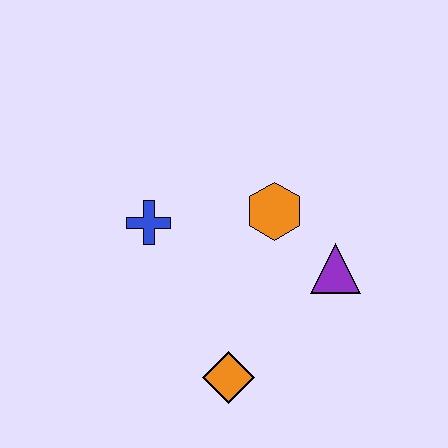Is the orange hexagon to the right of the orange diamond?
Yes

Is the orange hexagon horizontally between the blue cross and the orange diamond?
No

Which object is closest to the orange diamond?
The purple triangle is closest to the orange diamond.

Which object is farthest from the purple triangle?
The blue cross is farthest from the purple triangle.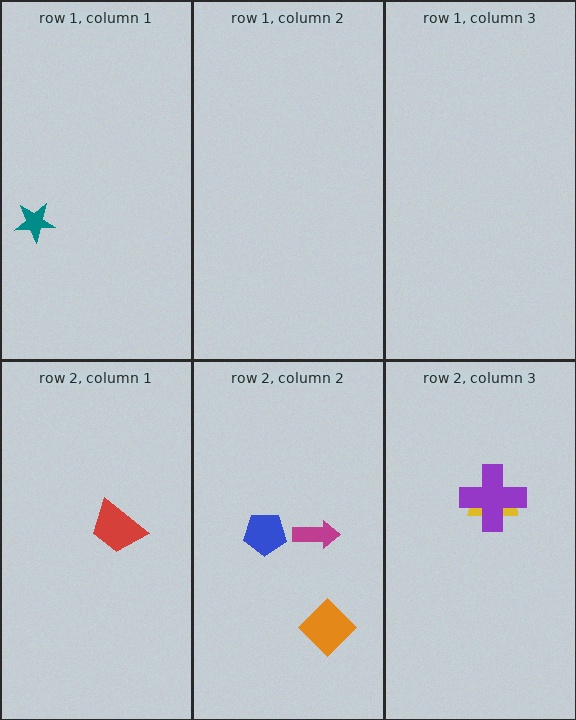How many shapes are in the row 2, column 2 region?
3.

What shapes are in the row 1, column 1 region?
The teal star.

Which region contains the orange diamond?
The row 2, column 2 region.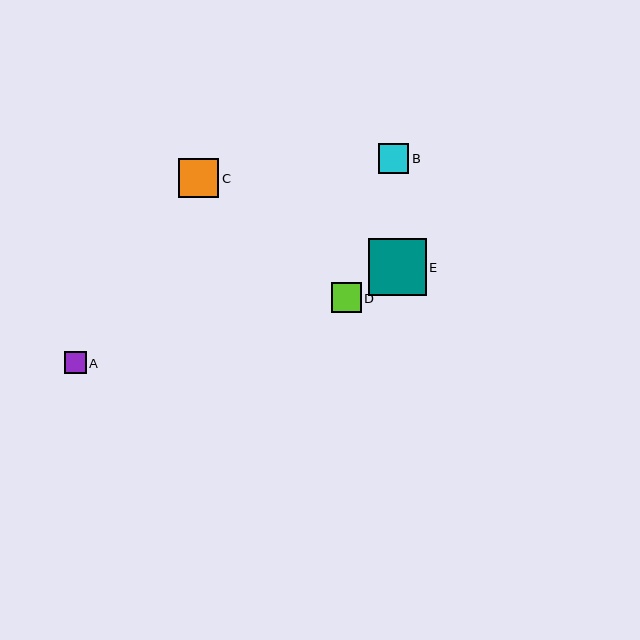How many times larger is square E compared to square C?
Square E is approximately 1.4 times the size of square C.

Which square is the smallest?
Square A is the smallest with a size of approximately 22 pixels.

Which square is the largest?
Square E is the largest with a size of approximately 57 pixels.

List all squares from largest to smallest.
From largest to smallest: E, C, B, D, A.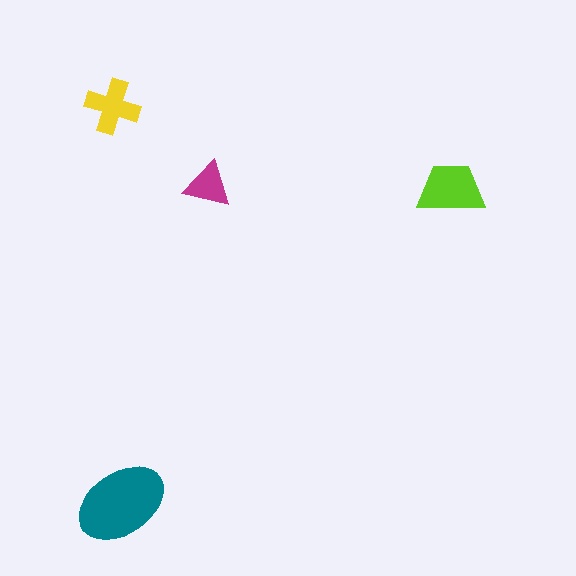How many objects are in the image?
There are 4 objects in the image.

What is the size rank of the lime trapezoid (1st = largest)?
2nd.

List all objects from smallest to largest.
The magenta triangle, the yellow cross, the lime trapezoid, the teal ellipse.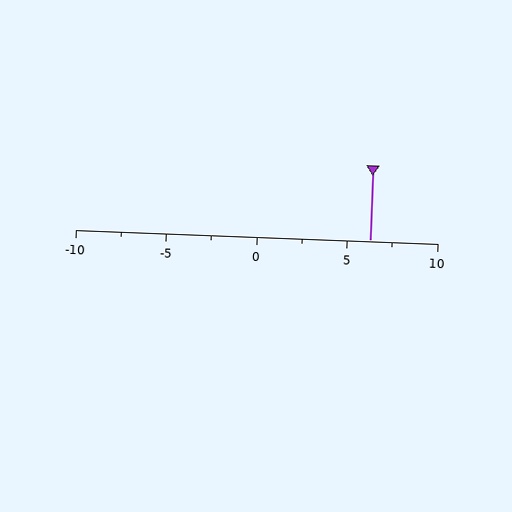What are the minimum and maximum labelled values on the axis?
The axis runs from -10 to 10.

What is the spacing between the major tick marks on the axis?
The major ticks are spaced 5 apart.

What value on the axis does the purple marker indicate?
The marker indicates approximately 6.2.